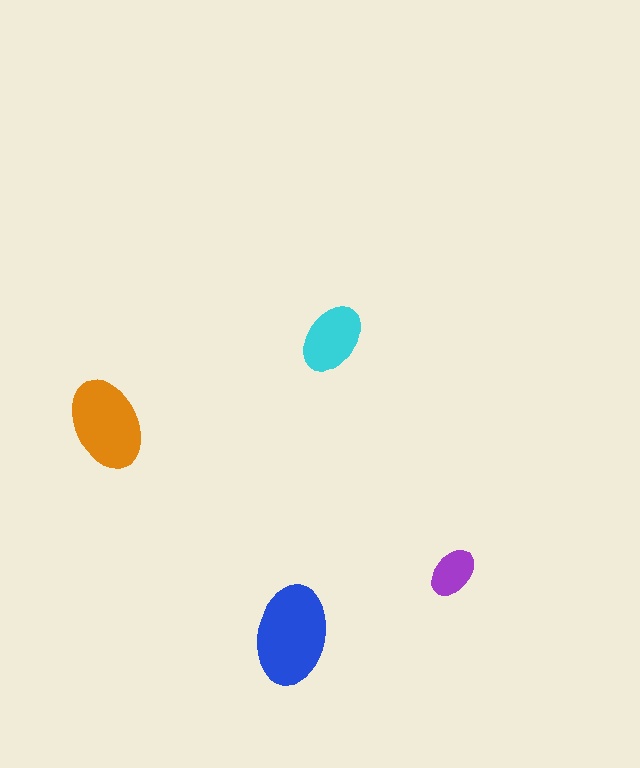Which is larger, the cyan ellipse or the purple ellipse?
The cyan one.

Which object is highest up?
The cyan ellipse is topmost.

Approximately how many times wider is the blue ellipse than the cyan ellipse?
About 1.5 times wider.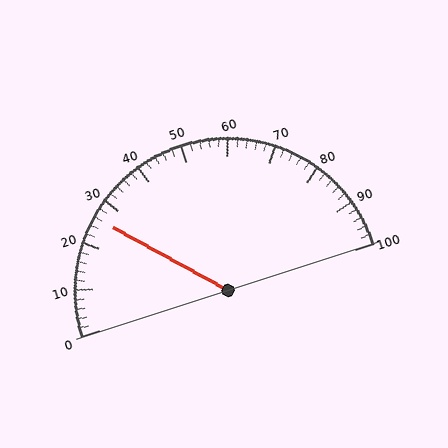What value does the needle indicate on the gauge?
The needle indicates approximately 26.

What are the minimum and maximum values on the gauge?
The gauge ranges from 0 to 100.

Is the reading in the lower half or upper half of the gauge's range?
The reading is in the lower half of the range (0 to 100).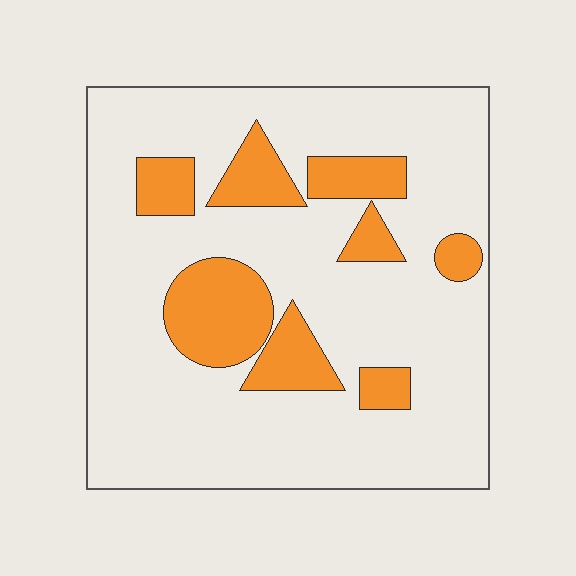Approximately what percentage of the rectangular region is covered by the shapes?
Approximately 20%.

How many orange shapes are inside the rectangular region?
8.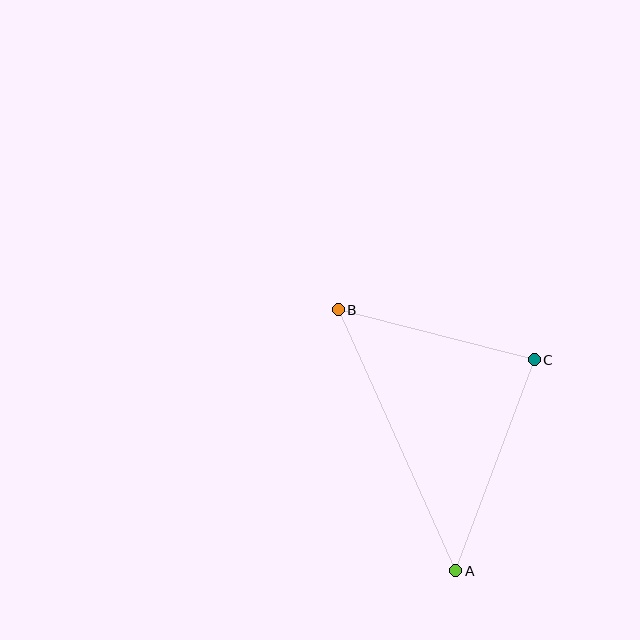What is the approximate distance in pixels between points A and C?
The distance between A and C is approximately 225 pixels.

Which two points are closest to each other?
Points B and C are closest to each other.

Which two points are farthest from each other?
Points A and B are farthest from each other.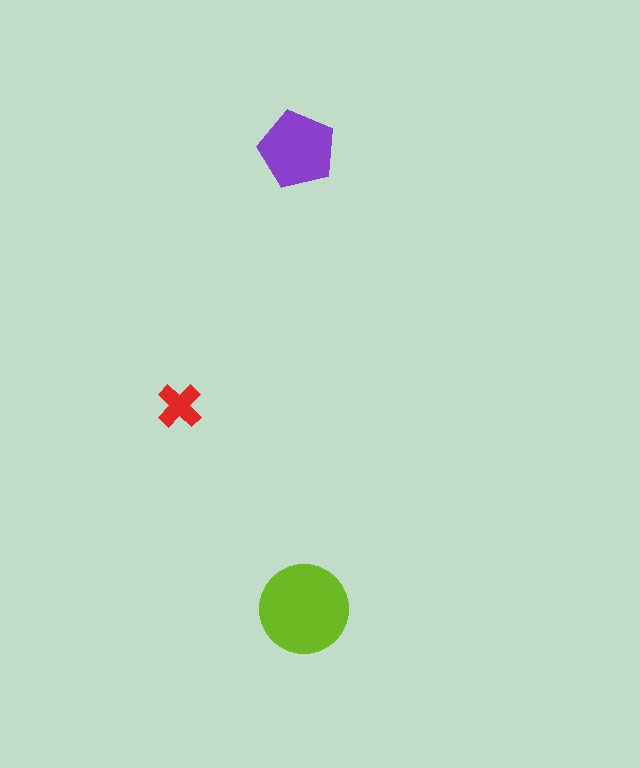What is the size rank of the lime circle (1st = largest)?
1st.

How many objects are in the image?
There are 3 objects in the image.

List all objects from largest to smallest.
The lime circle, the purple pentagon, the red cross.